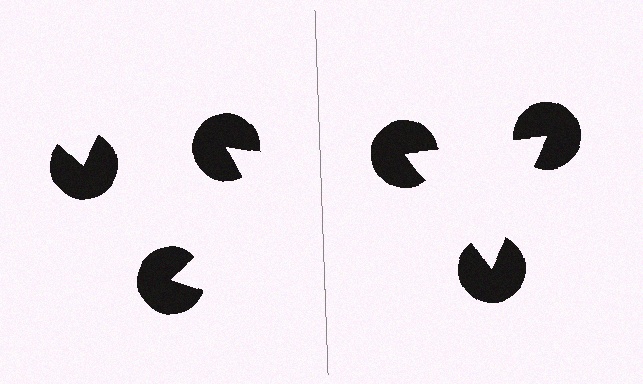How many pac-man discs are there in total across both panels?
6 — 3 on each side.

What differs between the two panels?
The pac-man discs are positioned identically on both sides; only the wedge orientations differ. On the right they align to a triangle; on the left they are misaligned.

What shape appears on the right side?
An illusory triangle.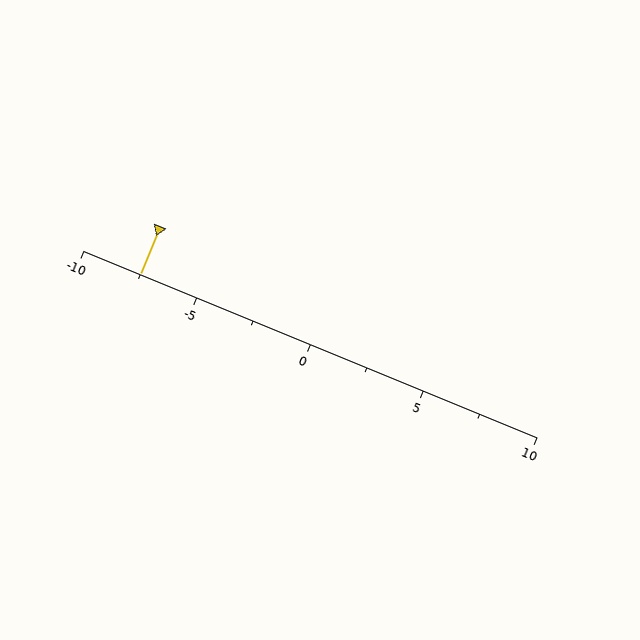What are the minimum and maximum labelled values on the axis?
The axis runs from -10 to 10.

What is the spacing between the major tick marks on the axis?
The major ticks are spaced 5 apart.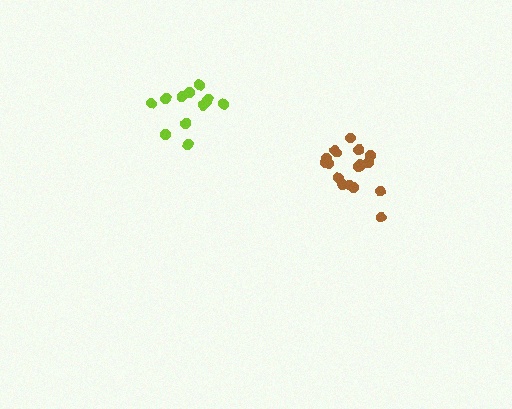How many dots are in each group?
Group 1: 18 dots, Group 2: 12 dots (30 total).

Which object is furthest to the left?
The lime cluster is leftmost.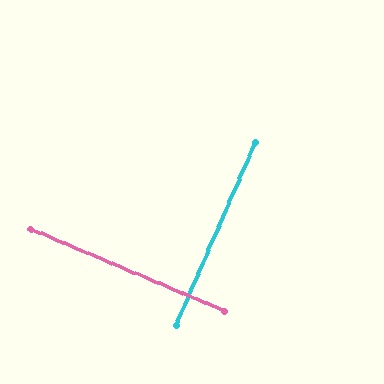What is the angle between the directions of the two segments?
Approximately 90 degrees.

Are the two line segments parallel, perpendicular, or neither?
Perpendicular — they meet at approximately 90°.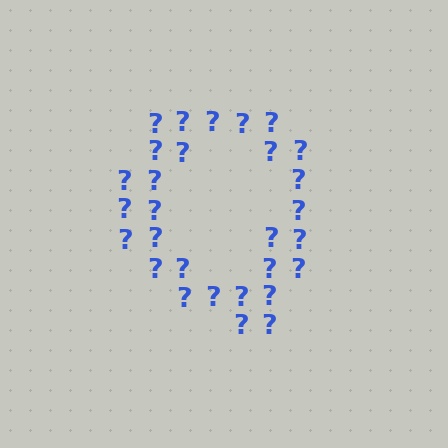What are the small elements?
The small elements are question marks.